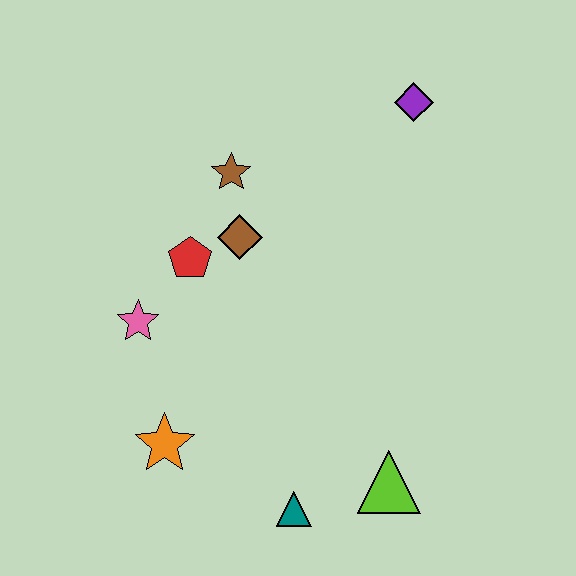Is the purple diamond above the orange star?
Yes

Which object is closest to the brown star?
The brown diamond is closest to the brown star.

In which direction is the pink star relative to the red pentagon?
The pink star is below the red pentagon.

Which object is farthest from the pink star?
The purple diamond is farthest from the pink star.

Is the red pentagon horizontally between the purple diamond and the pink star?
Yes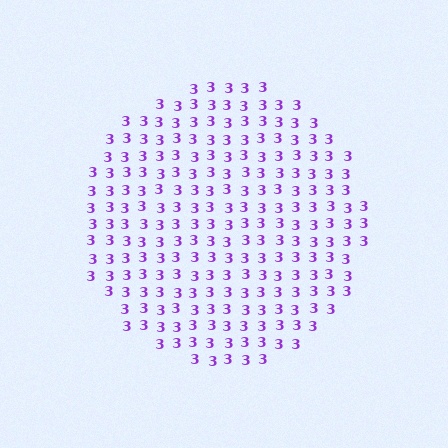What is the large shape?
The large shape is a circle.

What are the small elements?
The small elements are digit 3's.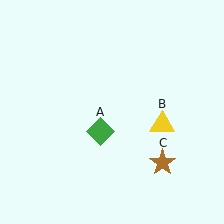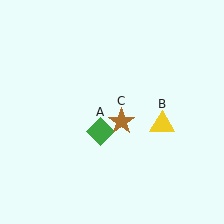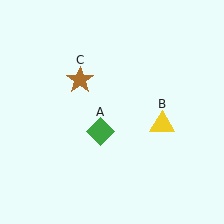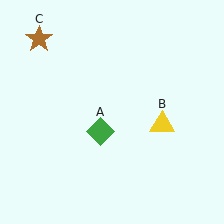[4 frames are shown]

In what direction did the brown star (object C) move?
The brown star (object C) moved up and to the left.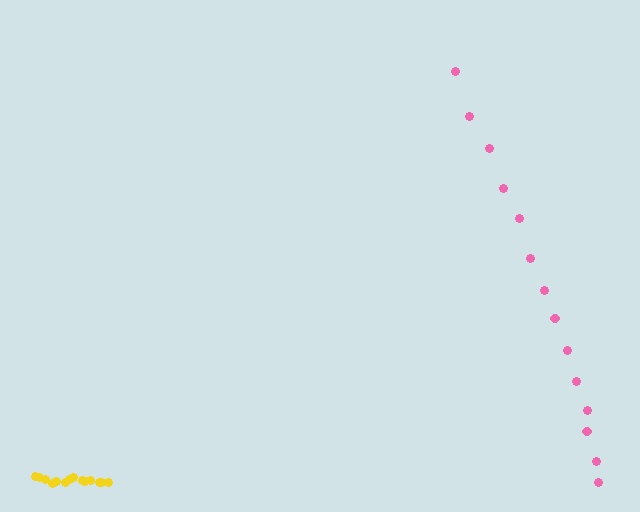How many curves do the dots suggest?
There are 2 distinct paths.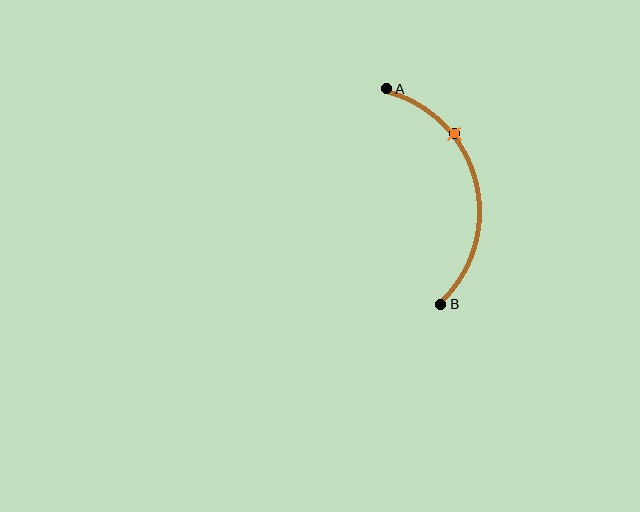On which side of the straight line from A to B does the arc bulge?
The arc bulges to the right of the straight line connecting A and B.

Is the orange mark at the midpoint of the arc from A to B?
No. The orange mark lies on the arc but is closer to endpoint A. The arc midpoint would be at the point on the curve equidistant along the arc from both A and B.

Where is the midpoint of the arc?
The arc midpoint is the point on the curve farthest from the straight line joining A and B. It sits to the right of that line.